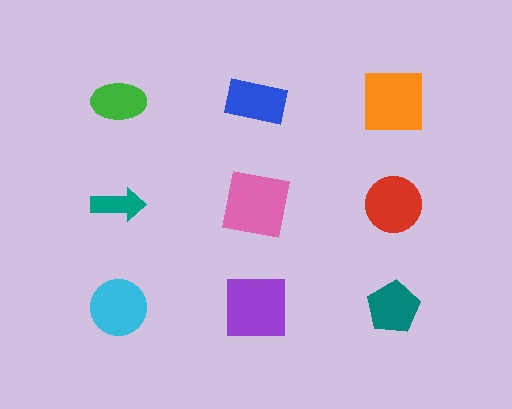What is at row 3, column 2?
A purple square.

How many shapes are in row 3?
3 shapes.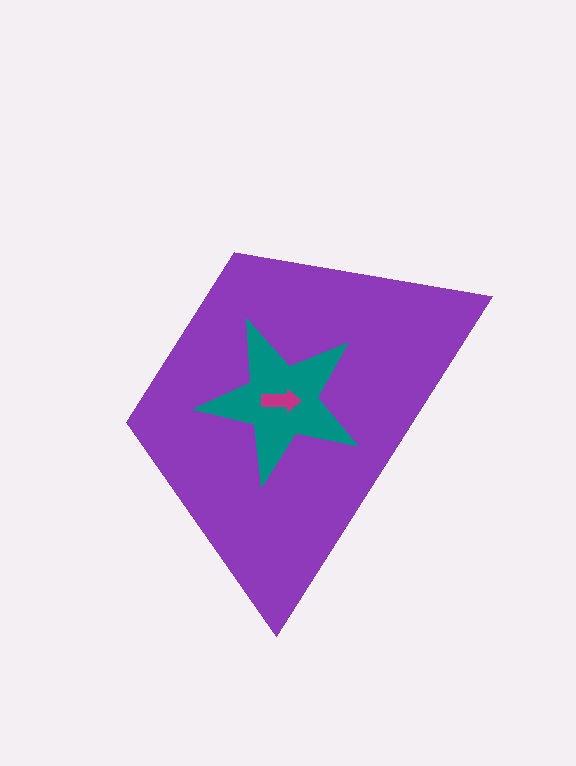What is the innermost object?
The magenta arrow.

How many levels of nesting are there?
3.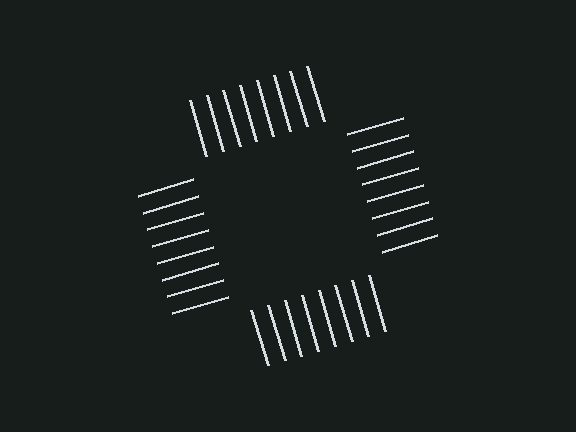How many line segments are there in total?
32 — 8 along each of the 4 edges.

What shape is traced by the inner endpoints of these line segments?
An illusory square — the line segments terminate on its edges but no continuous stroke is drawn.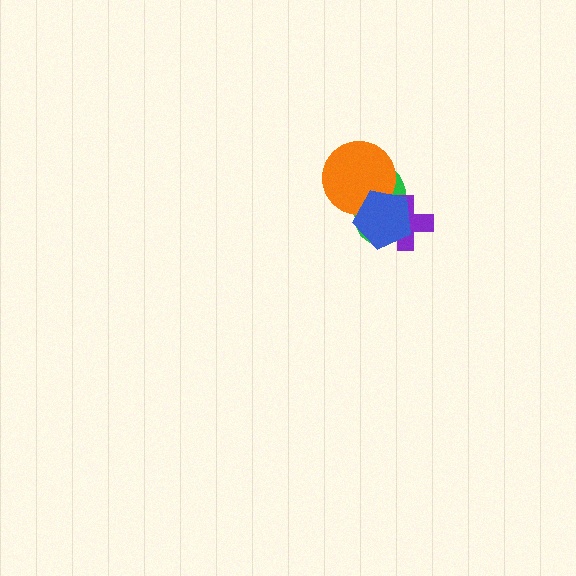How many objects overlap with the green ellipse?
3 objects overlap with the green ellipse.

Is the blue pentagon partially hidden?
No, no other shape covers it.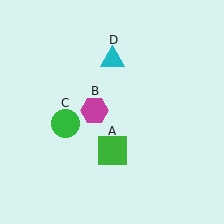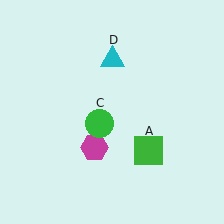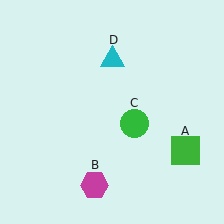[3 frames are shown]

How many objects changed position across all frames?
3 objects changed position: green square (object A), magenta hexagon (object B), green circle (object C).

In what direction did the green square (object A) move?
The green square (object A) moved right.